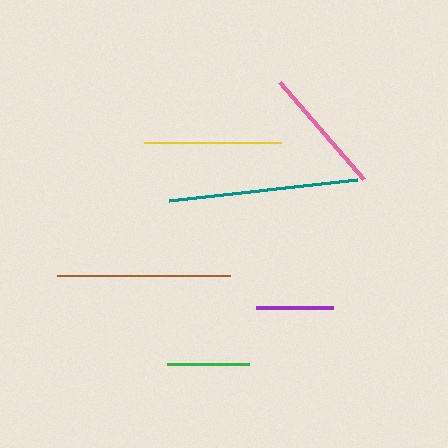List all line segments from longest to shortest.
From longest to shortest: teal, brown, yellow, pink, green, purple.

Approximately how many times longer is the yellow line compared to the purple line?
The yellow line is approximately 1.8 times the length of the purple line.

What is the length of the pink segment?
The pink segment is approximately 128 pixels long.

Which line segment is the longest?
The teal line is the longest at approximately 190 pixels.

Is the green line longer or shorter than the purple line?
The green line is longer than the purple line.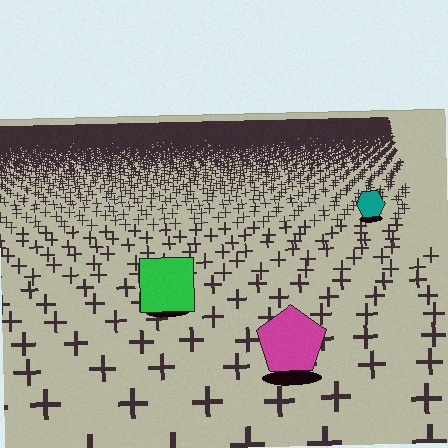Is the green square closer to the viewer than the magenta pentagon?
No. The magenta pentagon is closer — you can tell from the texture gradient: the ground texture is coarser near it.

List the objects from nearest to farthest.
From nearest to farthest: the magenta pentagon, the green square, the teal hexagon.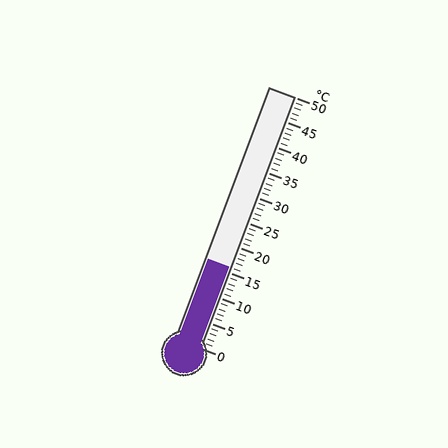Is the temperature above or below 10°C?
The temperature is above 10°C.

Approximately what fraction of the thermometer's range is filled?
The thermometer is filled to approximately 30% of its range.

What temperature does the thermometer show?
The thermometer shows approximately 16°C.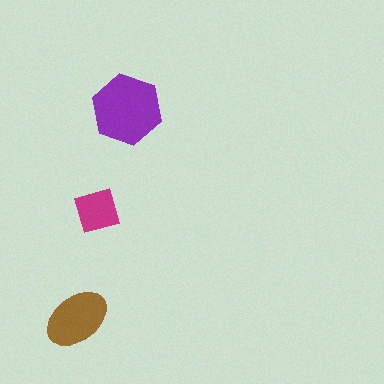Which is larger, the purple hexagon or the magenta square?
The purple hexagon.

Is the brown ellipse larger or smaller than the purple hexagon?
Smaller.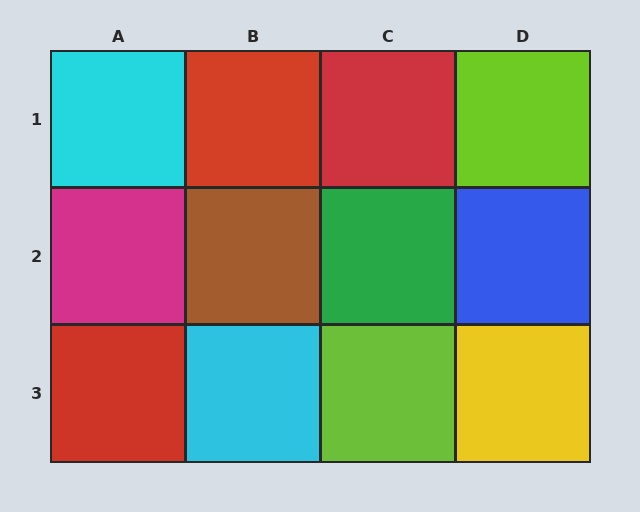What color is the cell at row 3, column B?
Cyan.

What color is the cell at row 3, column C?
Lime.